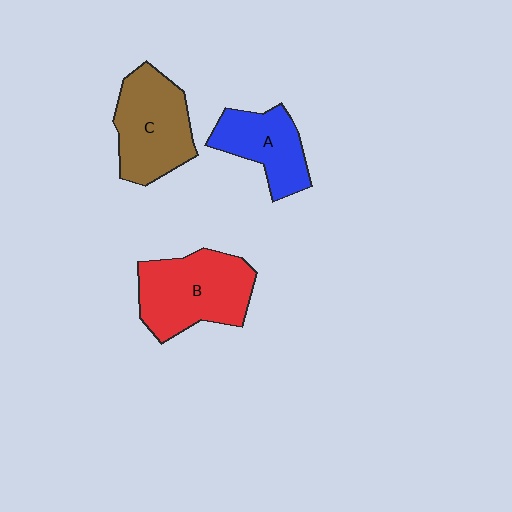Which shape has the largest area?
Shape B (red).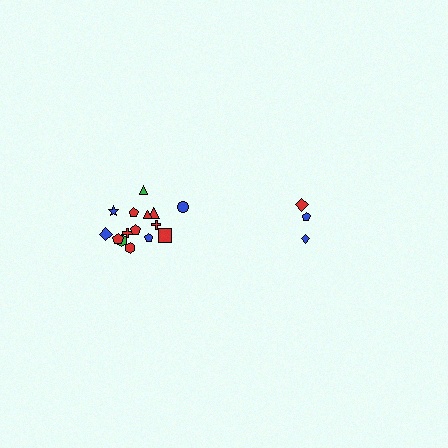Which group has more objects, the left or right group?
The left group.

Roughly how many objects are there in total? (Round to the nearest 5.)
Roughly 20 objects in total.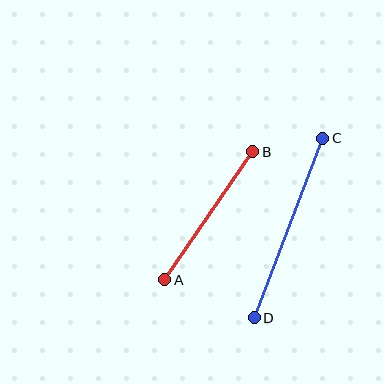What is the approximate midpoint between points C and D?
The midpoint is at approximately (289, 228) pixels.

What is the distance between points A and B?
The distance is approximately 155 pixels.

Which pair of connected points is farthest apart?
Points C and D are farthest apart.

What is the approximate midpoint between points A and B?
The midpoint is at approximately (209, 216) pixels.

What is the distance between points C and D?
The distance is approximately 192 pixels.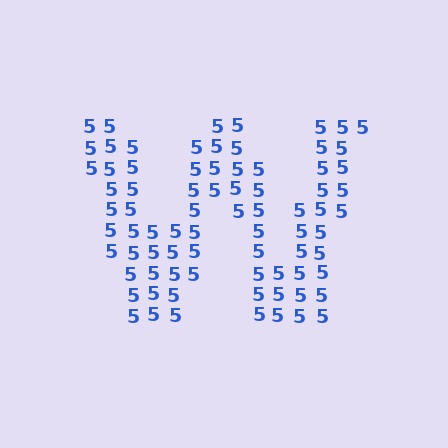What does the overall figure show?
The overall figure shows the letter W.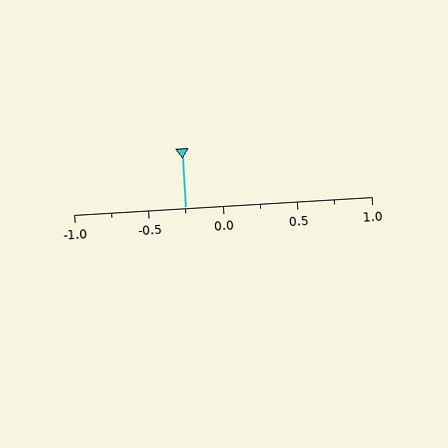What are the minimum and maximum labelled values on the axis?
The axis runs from -1.0 to 1.0.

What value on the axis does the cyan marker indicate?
The marker indicates approximately -0.25.